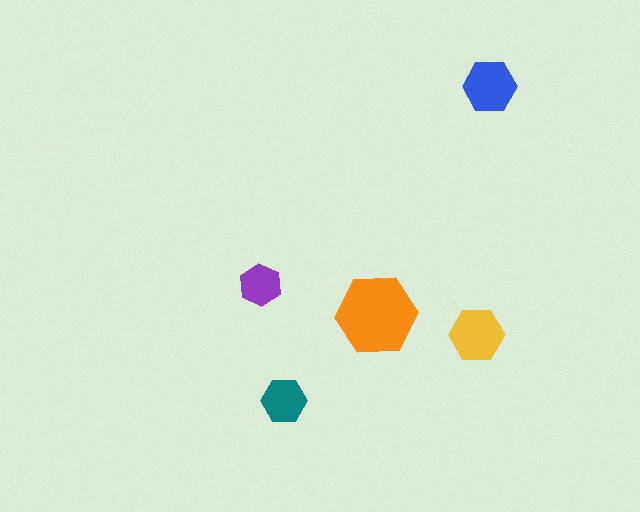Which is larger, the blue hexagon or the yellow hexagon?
The yellow one.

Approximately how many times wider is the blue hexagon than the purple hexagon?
About 1.5 times wider.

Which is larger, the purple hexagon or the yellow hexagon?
The yellow one.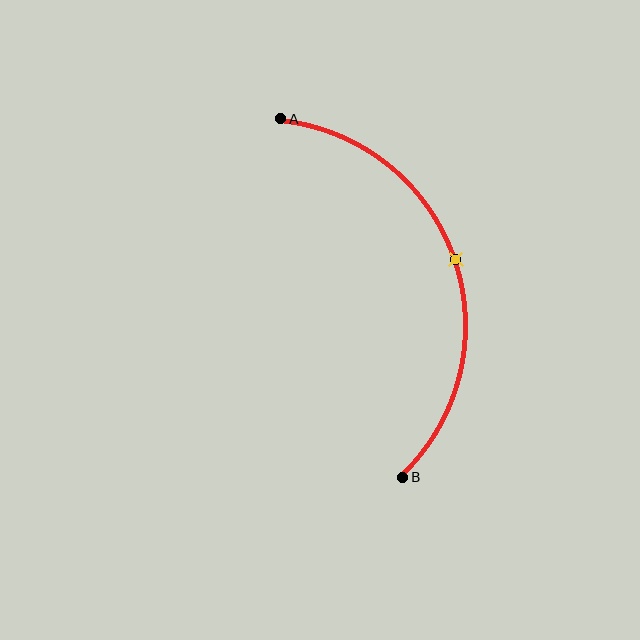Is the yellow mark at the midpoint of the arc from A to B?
Yes. The yellow mark lies on the arc at equal arc-length from both A and B — it is the arc midpoint.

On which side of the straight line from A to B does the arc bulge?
The arc bulges to the right of the straight line connecting A and B.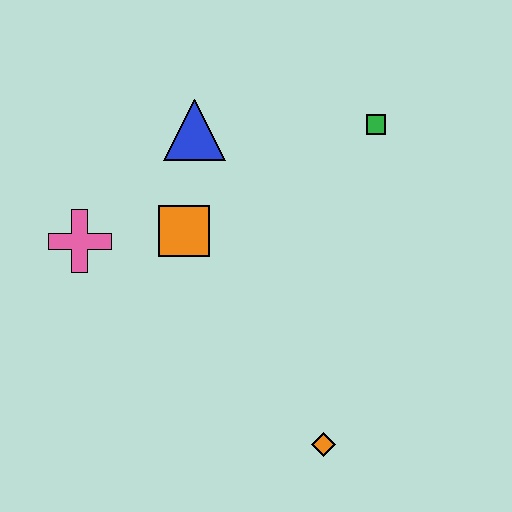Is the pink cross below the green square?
Yes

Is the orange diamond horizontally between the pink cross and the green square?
Yes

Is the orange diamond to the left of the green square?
Yes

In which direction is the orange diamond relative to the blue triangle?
The orange diamond is below the blue triangle.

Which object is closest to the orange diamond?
The orange square is closest to the orange diamond.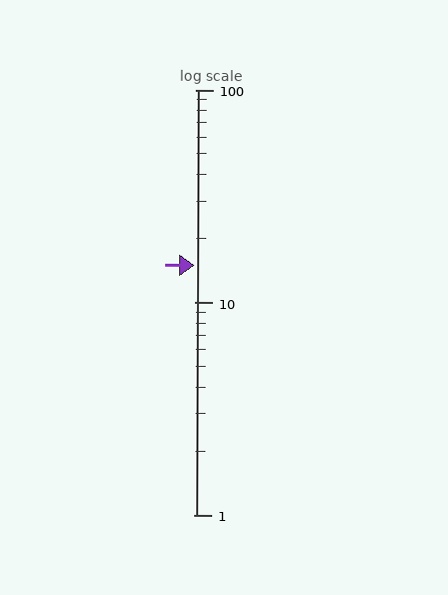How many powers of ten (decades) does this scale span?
The scale spans 2 decades, from 1 to 100.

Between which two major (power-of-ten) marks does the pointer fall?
The pointer is between 10 and 100.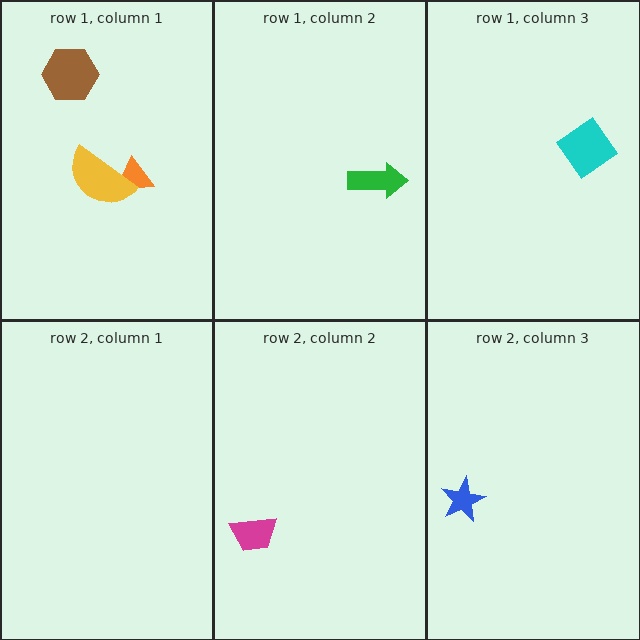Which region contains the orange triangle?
The row 1, column 1 region.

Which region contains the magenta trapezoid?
The row 2, column 2 region.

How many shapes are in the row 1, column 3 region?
1.